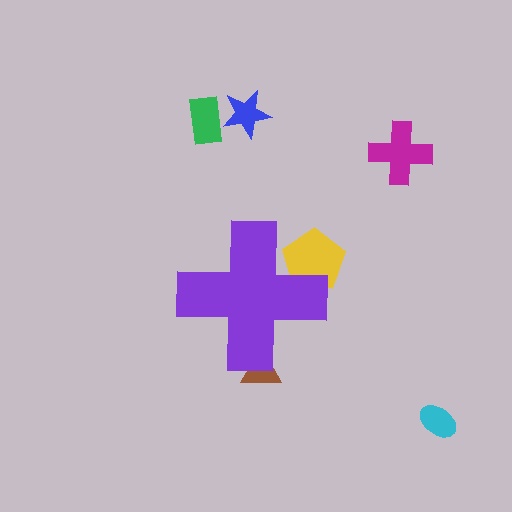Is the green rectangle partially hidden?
No, the green rectangle is fully visible.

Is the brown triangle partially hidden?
Yes, the brown triangle is partially hidden behind the purple cross.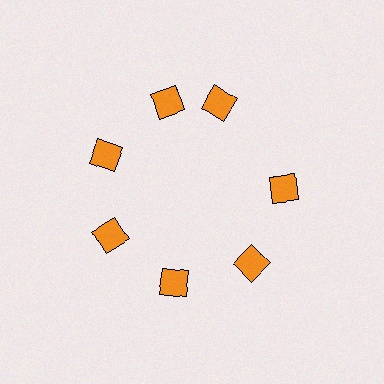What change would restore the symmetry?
The symmetry would be restored by rotating it back into even spacing with its neighbors so that all 7 diamonds sit at equal angles and equal distance from the center.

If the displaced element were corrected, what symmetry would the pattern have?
It would have 7-fold rotational symmetry — the pattern would map onto itself every 51 degrees.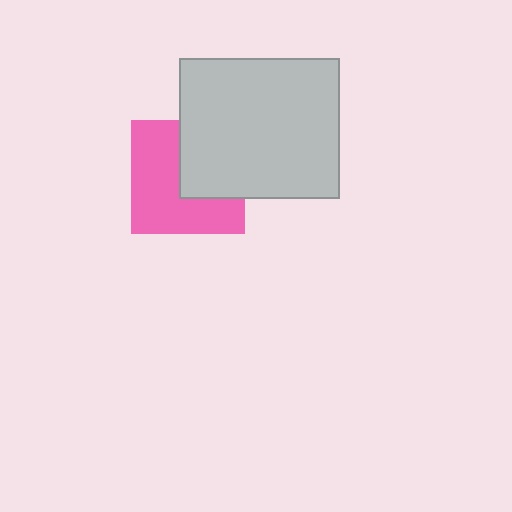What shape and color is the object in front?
The object in front is a light gray rectangle.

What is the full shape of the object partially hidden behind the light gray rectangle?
The partially hidden object is a pink square.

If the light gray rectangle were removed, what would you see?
You would see the complete pink square.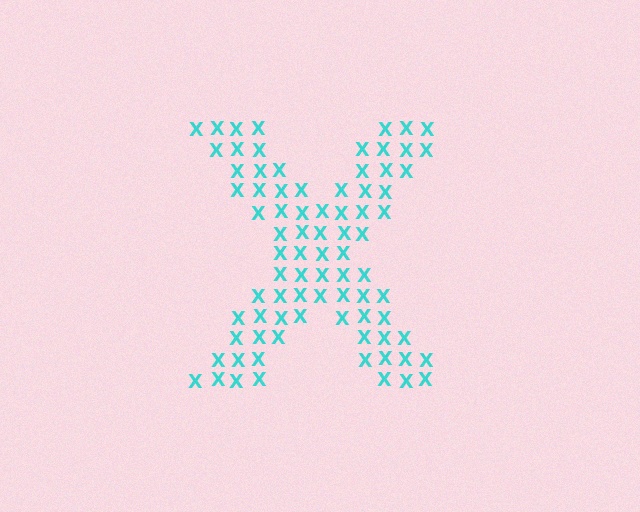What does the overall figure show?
The overall figure shows the letter X.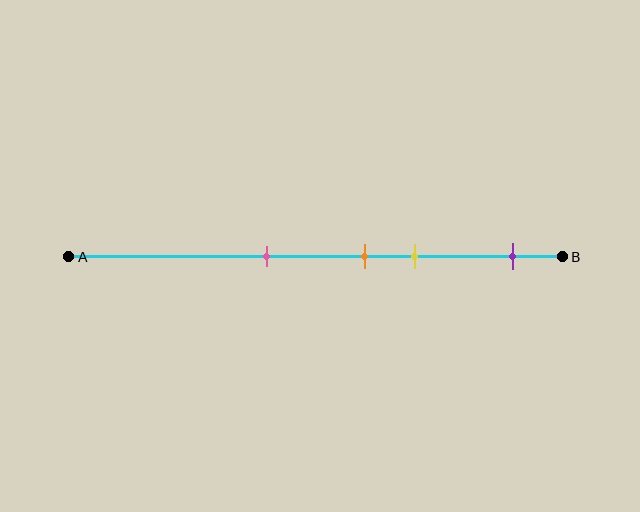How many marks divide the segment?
There are 4 marks dividing the segment.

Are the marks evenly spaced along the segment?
No, the marks are not evenly spaced.